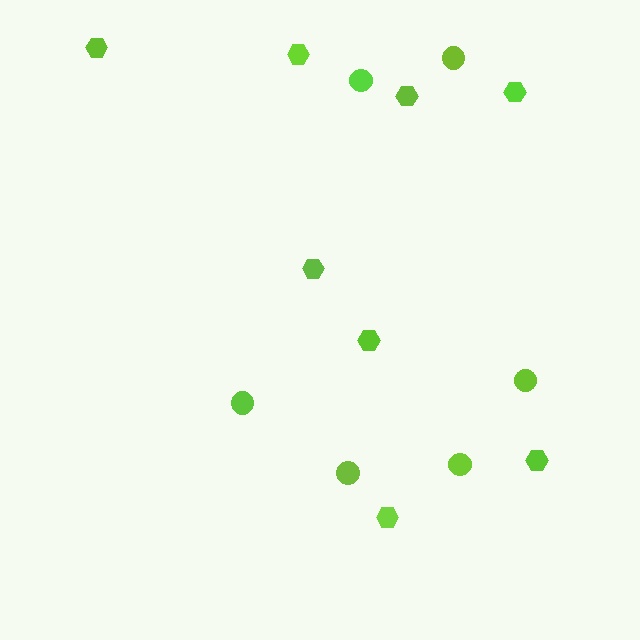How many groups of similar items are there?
There are 2 groups: one group of circles (6) and one group of hexagons (8).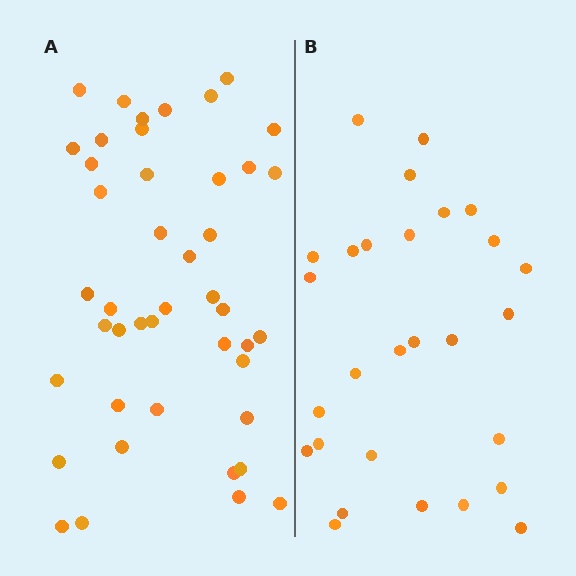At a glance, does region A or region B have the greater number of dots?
Region A (the left region) has more dots.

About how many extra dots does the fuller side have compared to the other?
Region A has approximately 15 more dots than region B.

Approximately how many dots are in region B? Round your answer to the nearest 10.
About 30 dots. (The exact count is 28, which rounds to 30.)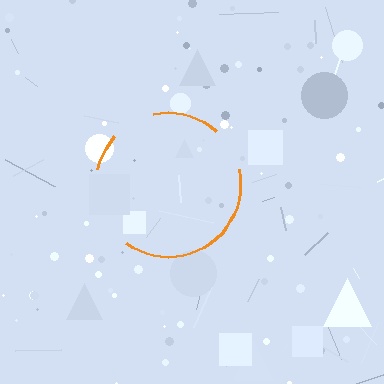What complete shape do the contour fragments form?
The contour fragments form a circle.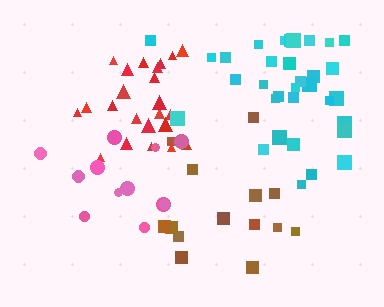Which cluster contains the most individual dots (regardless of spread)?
Cyan (33).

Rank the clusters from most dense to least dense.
red, cyan, brown, pink.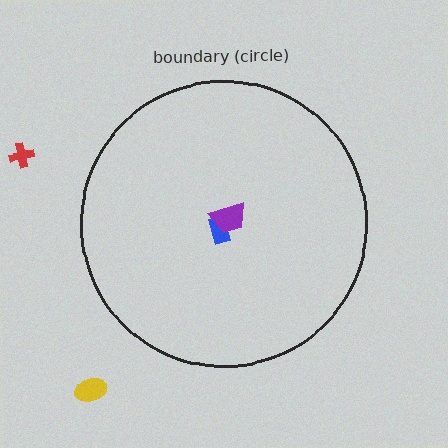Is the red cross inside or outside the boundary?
Outside.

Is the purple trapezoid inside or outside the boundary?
Inside.